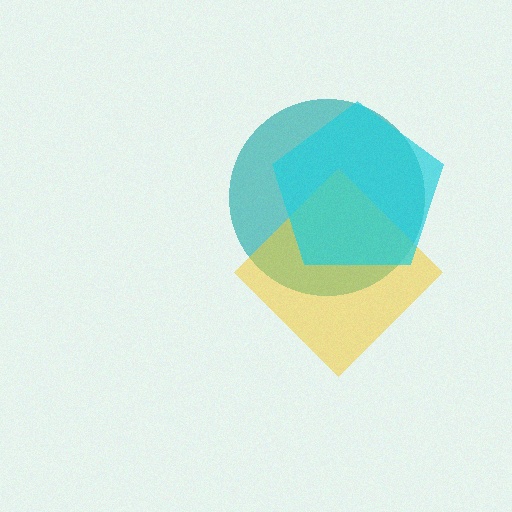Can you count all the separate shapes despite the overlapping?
Yes, there are 3 separate shapes.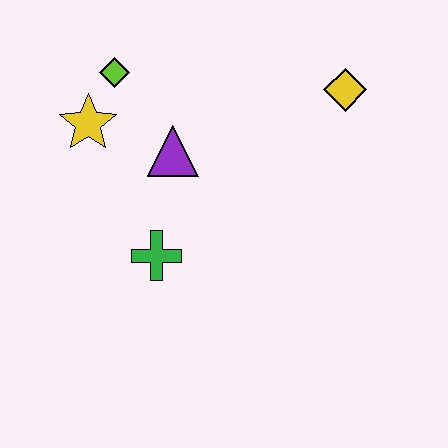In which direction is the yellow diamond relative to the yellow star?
The yellow diamond is to the right of the yellow star.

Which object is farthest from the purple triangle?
The yellow diamond is farthest from the purple triangle.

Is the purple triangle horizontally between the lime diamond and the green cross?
No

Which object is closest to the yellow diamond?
The purple triangle is closest to the yellow diamond.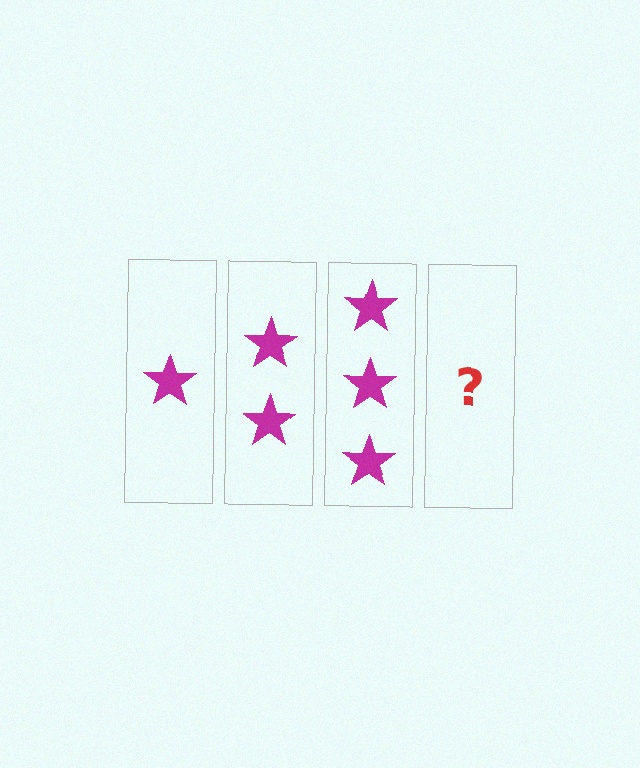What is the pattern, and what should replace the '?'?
The pattern is that each step adds one more star. The '?' should be 4 stars.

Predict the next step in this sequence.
The next step is 4 stars.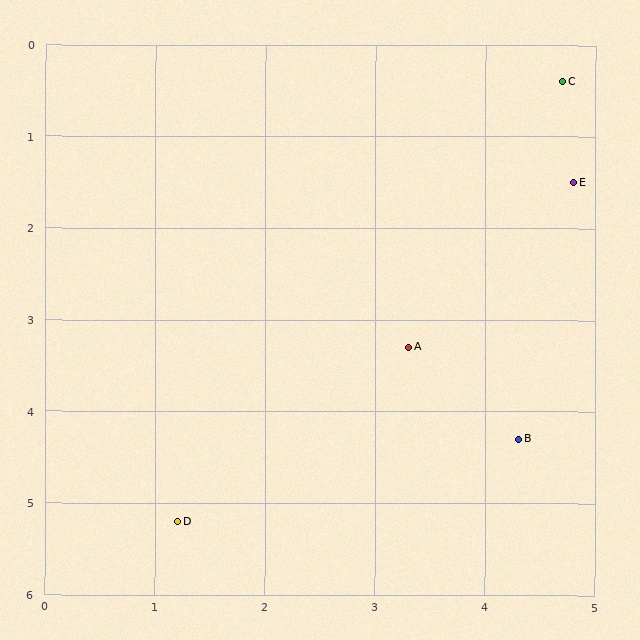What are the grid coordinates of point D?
Point D is at approximately (1.2, 5.2).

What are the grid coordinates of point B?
Point B is at approximately (4.3, 4.3).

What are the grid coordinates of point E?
Point E is at approximately (4.8, 1.5).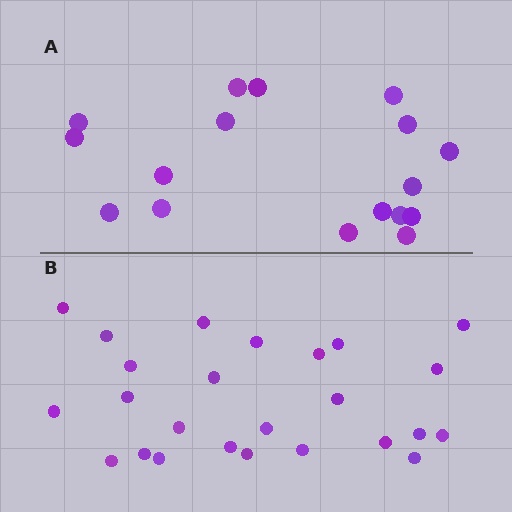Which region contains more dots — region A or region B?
Region B (the bottom region) has more dots.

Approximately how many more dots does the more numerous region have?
Region B has roughly 8 or so more dots than region A.